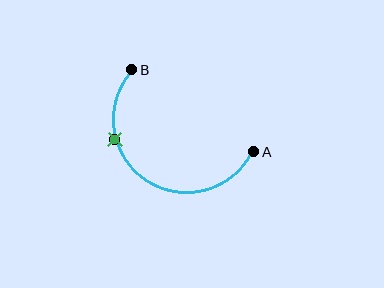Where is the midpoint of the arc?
The arc midpoint is the point on the curve farthest from the straight line joining A and B. It sits below and to the left of that line.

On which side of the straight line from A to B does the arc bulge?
The arc bulges below and to the left of the straight line connecting A and B.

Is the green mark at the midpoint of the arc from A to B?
No. The green mark lies on the arc but is closer to endpoint B. The arc midpoint would be at the point on the curve equidistant along the arc from both A and B.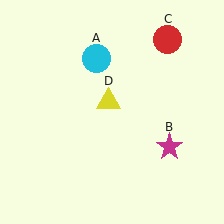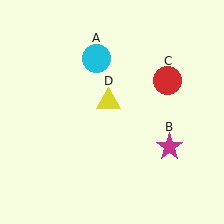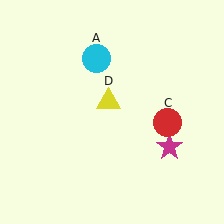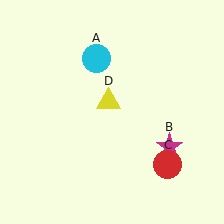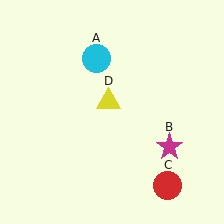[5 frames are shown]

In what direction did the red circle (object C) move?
The red circle (object C) moved down.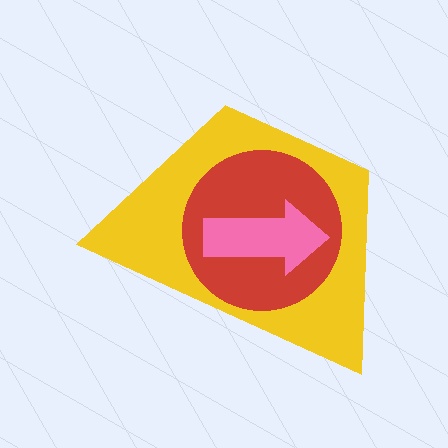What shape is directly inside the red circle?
The pink arrow.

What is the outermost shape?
The yellow trapezoid.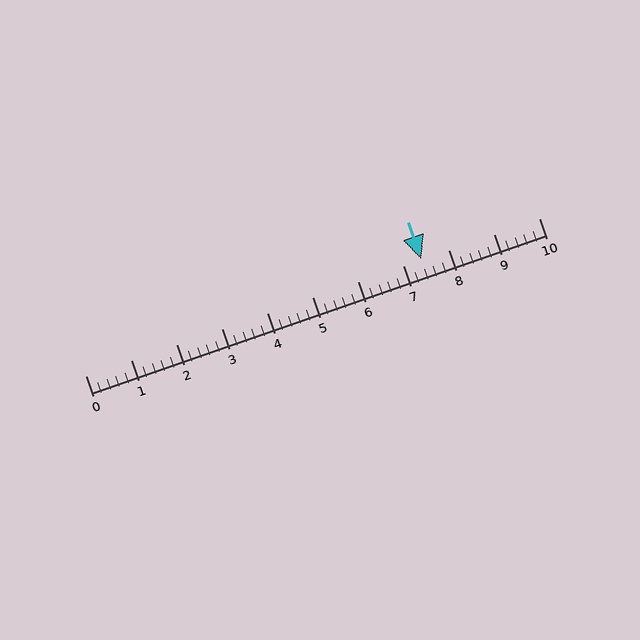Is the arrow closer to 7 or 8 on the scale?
The arrow is closer to 7.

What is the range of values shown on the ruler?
The ruler shows values from 0 to 10.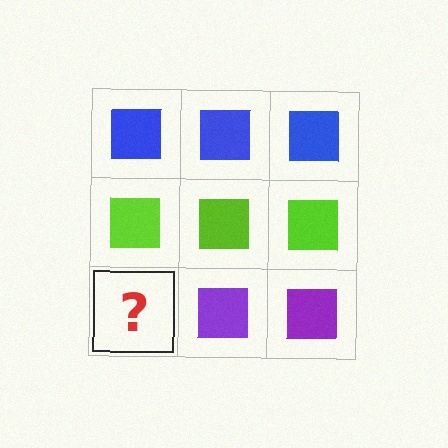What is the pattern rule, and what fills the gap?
The rule is that each row has a consistent color. The gap should be filled with a purple square.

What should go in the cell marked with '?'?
The missing cell should contain a purple square.